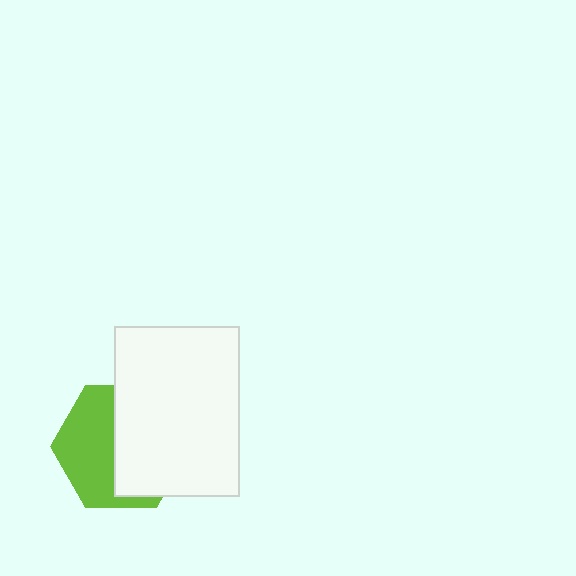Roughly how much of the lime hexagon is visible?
About half of it is visible (roughly 47%).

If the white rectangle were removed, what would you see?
You would see the complete lime hexagon.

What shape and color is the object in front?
The object in front is a white rectangle.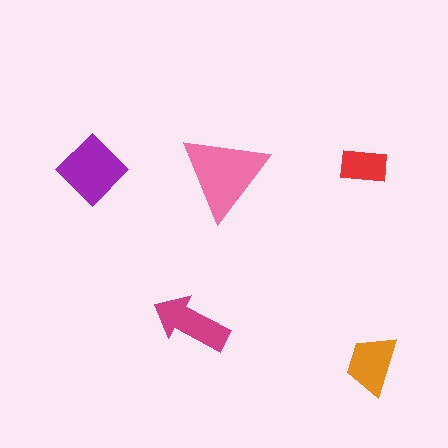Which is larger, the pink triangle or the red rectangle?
The pink triangle.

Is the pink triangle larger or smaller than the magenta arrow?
Larger.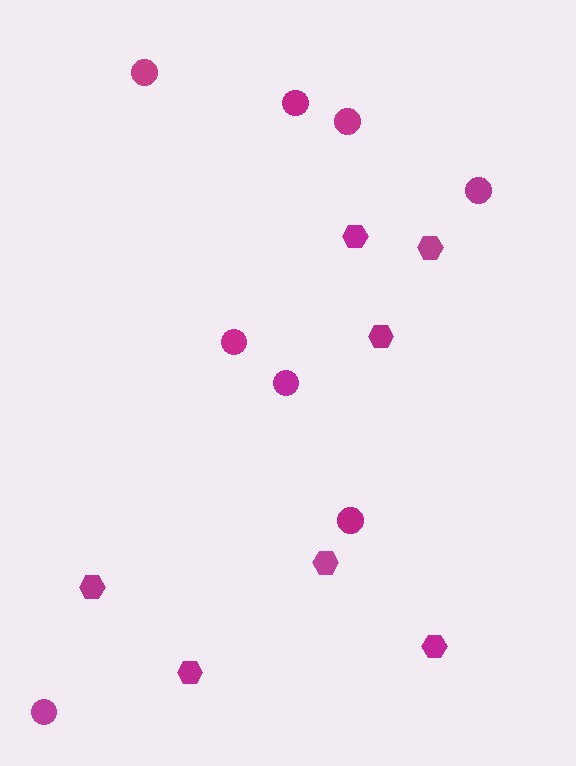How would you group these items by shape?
There are 2 groups: one group of circles (8) and one group of hexagons (7).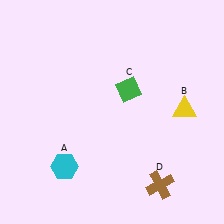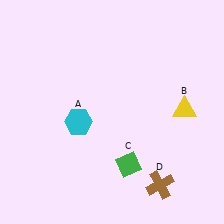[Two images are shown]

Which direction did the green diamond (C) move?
The green diamond (C) moved down.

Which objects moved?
The objects that moved are: the cyan hexagon (A), the green diamond (C).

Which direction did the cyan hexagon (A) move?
The cyan hexagon (A) moved up.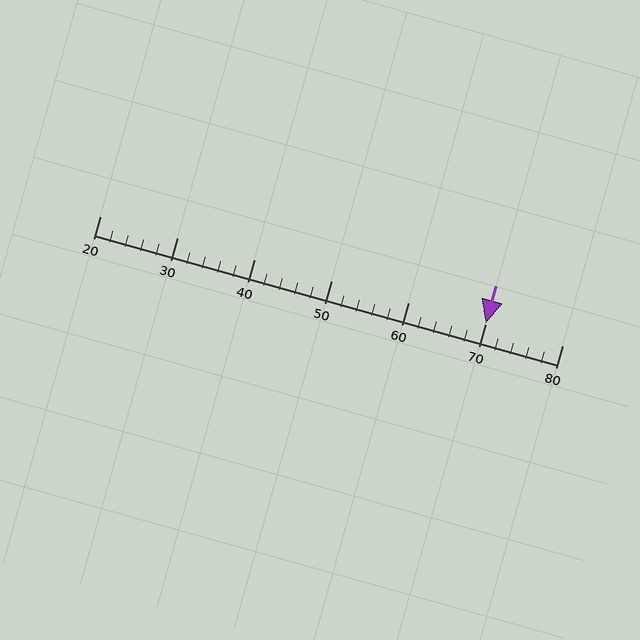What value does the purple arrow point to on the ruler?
The purple arrow points to approximately 70.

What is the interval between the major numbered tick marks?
The major tick marks are spaced 10 units apart.